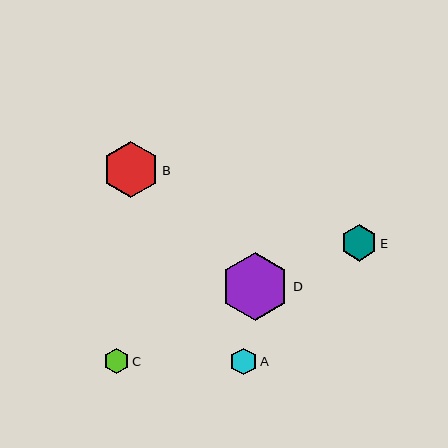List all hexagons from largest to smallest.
From largest to smallest: D, B, E, A, C.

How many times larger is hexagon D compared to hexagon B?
Hexagon D is approximately 1.2 times the size of hexagon B.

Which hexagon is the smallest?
Hexagon C is the smallest with a size of approximately 25 pixels.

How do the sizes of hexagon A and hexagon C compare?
Hexagon A and hexagon C are approximately the same size.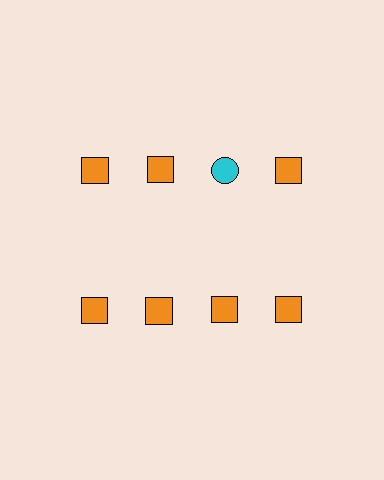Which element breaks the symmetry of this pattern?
The cyan circle in the top row, center column breaks the symmetry. All other shapes are orange squares.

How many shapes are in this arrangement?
There are 8 shapes arranged in a grid pattern.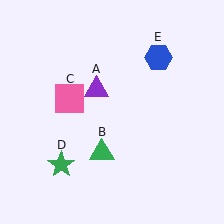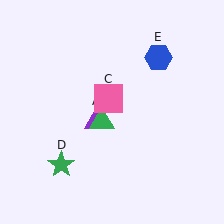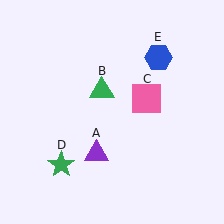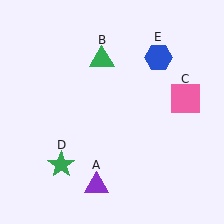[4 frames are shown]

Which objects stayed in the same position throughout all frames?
Green star (object D) and blue hexagon (object E) remained stationary.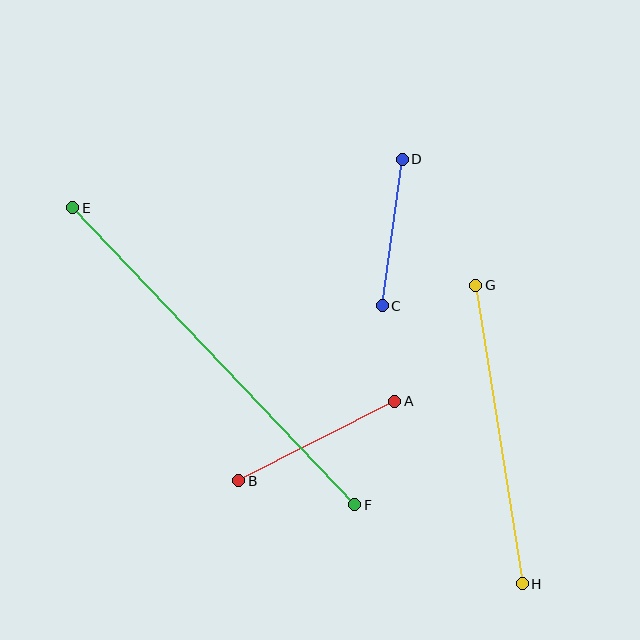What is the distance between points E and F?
The distance is approximately 410 pixels.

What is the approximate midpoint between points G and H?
The midpoint is at approximately (499, 435) pixels.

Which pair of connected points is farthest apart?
Points E and F are farthest apart.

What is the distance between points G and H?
The distance is approximately 302 pixels.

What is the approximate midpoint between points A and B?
The midpoint is at approximately (317, 441) pixels.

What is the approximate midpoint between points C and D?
The midpoint is at approximately (392, 232) pixels.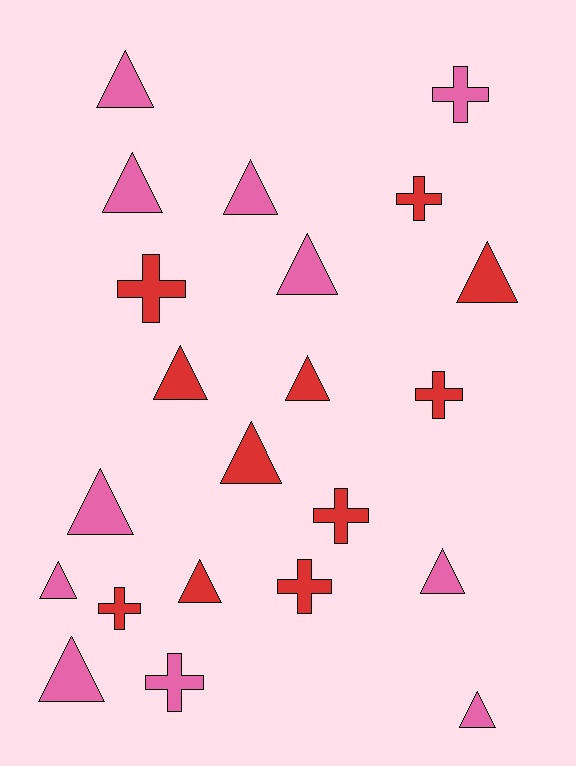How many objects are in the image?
There are 22 objects.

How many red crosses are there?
There are 6 red crosses.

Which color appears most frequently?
Red, with 11 objects.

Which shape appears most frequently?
Triangle, with 14 objects.